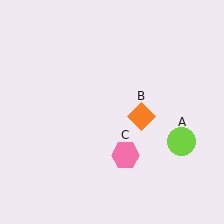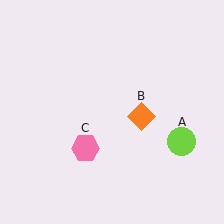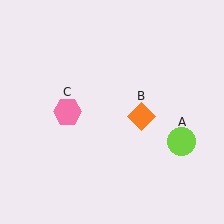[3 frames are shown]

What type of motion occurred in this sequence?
The pink hexagon (object C) rotated clockwise around the center of the scene.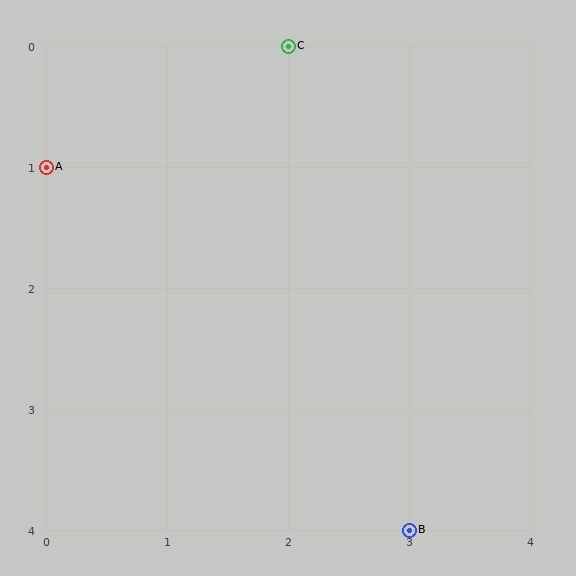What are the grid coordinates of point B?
Point B is at grid coordinates (3, 4).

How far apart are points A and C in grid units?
Points A and C are 2 columns and 1 row apart (about 2.2 grid units diagonally).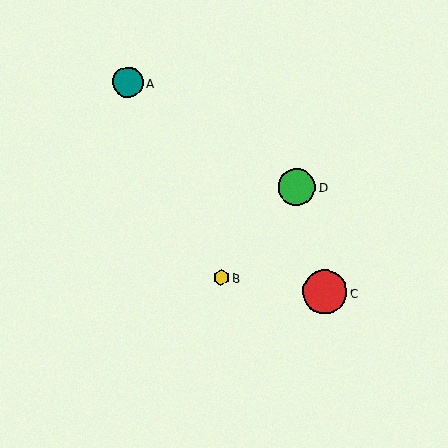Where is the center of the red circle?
The center of the red circle is at (325, 292).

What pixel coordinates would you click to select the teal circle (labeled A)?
Click at (128, 82) to select the teal circle A.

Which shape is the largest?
The red circle (labeled C) is the largest.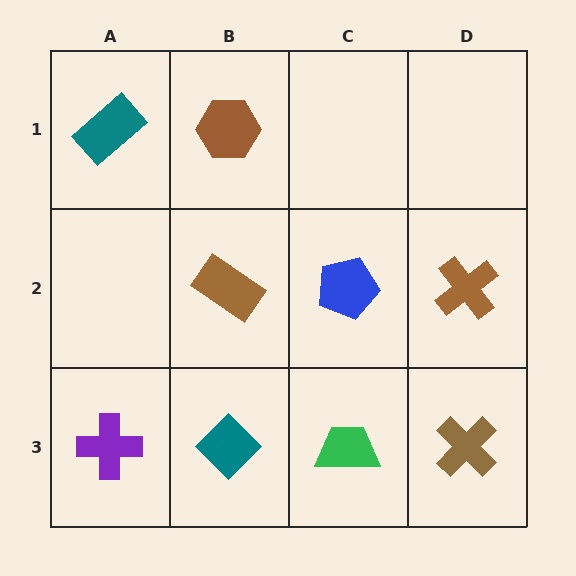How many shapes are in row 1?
2 shapes.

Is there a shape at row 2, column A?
No, that cell is empty.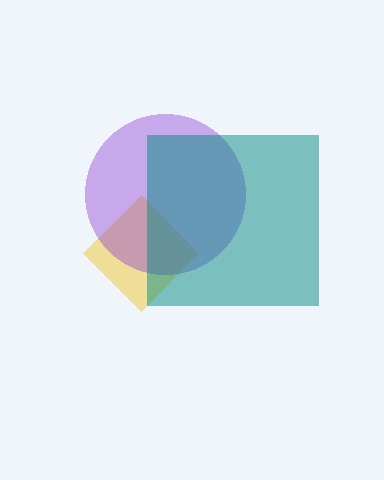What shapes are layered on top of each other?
The layered shapes are: a yellow diamond, a purple circle, a teal square.